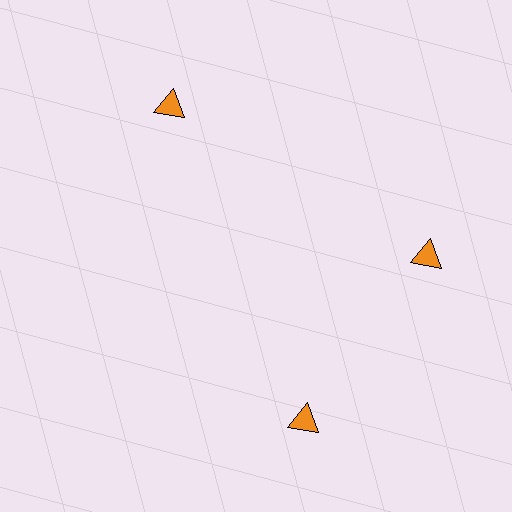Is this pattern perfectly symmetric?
No. The 3 orange triangles are arranged in a ring, but one element near the 7 o'clock position is rotated out of alignment along the ring, breaking the 3-fold rotational symmetry.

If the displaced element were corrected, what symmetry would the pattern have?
It would have 3-fold rotational symmetry — the pattern would map onto itself every 120 degrees.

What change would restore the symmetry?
The symmetry would be restored by rotating it back into even spacing with its neighbors so that all 3 triangles sit at equal angles and equal distance from the center.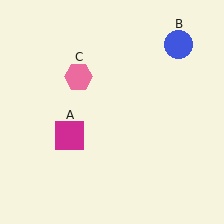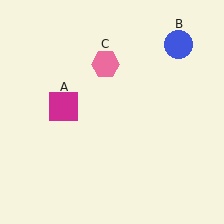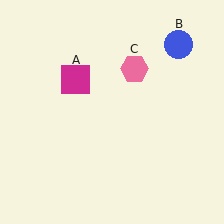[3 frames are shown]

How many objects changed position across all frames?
2 objects changed position: magenta square (object A), pink hexagon (object C).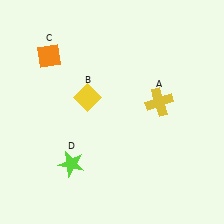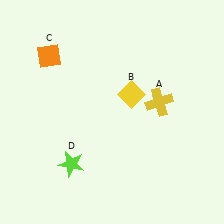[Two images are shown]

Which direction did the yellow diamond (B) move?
The yellow diamond (B) moved right.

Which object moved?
The yellow diamond (B) moved right.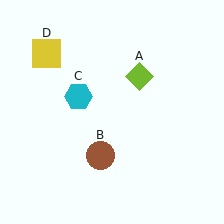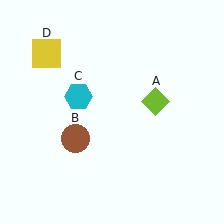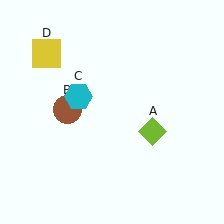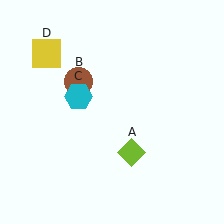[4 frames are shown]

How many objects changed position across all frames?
2 objects changed position: lime diamond (object A), brown circle (object B).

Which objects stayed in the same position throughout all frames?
Cyan hexagon (object C) and yellow square (object D) remained stationary.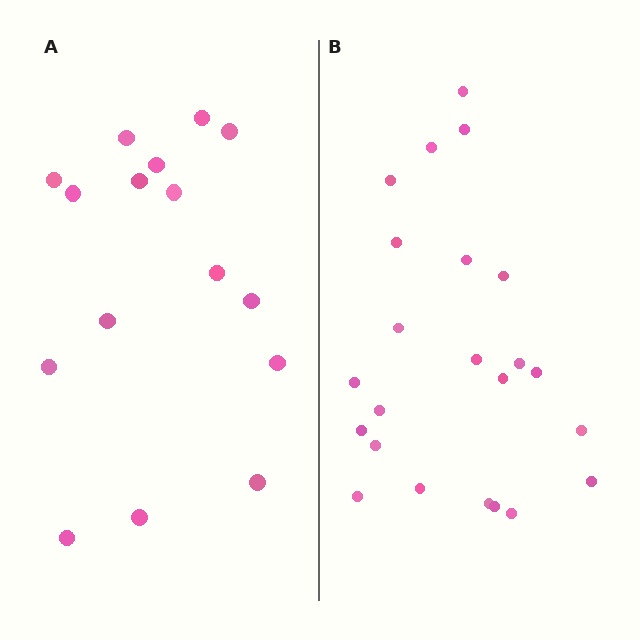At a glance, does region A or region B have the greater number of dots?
Region B (the right region) has more dots.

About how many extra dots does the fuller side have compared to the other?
Region B has roughly 8 or so more dots than region A.